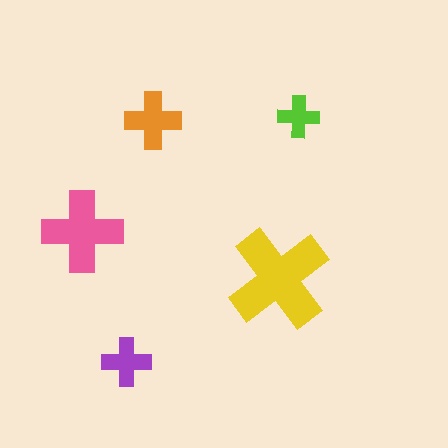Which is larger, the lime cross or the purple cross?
The purple one.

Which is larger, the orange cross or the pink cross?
The pink one.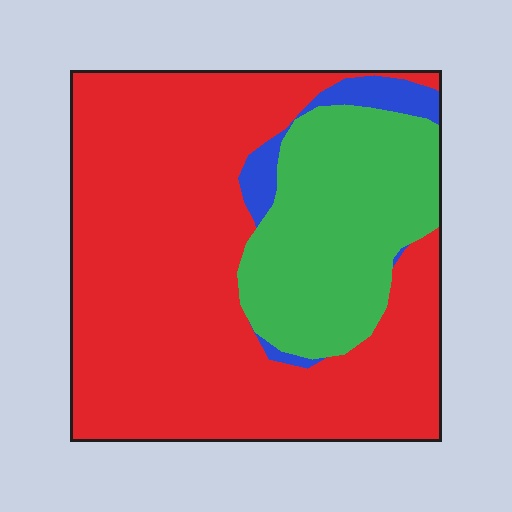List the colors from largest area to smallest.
From largest to smallest: red, green, blue.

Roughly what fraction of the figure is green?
Green covers about 25% of the figure.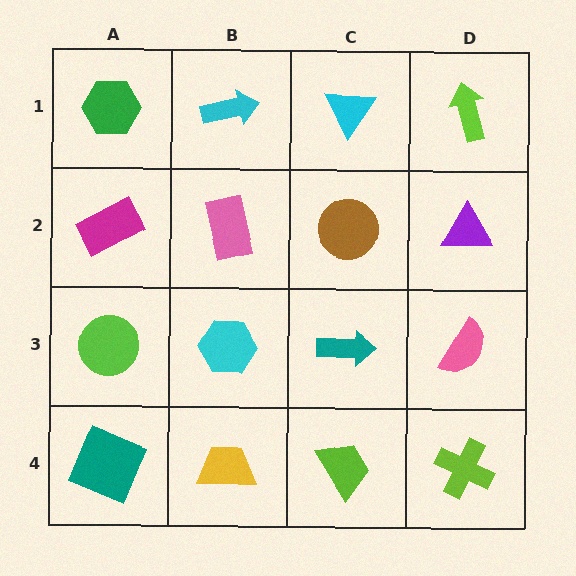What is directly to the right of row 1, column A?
A cyan arrow.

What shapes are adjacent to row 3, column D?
A purple triangle (row 2, column D), a lime cross (row 4, column D), a teal arrow (row 3, column C).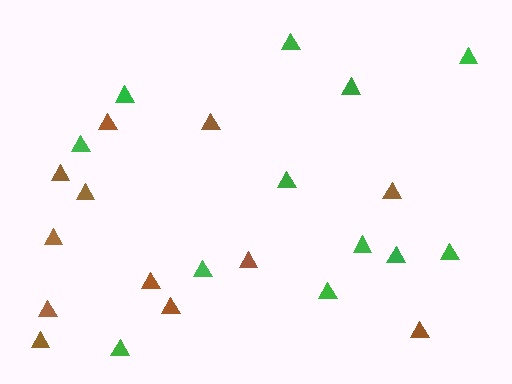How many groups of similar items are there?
There are 2 groups: one group of green triangles (12) and one group of brown triangles (12).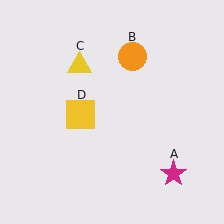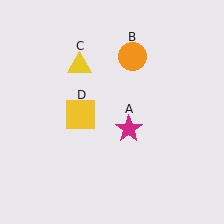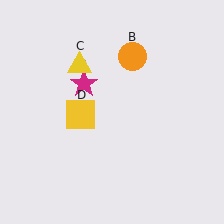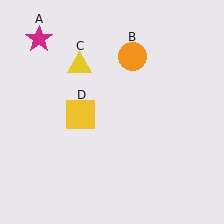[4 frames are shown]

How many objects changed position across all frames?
1 object changed position: magenta star (object A).